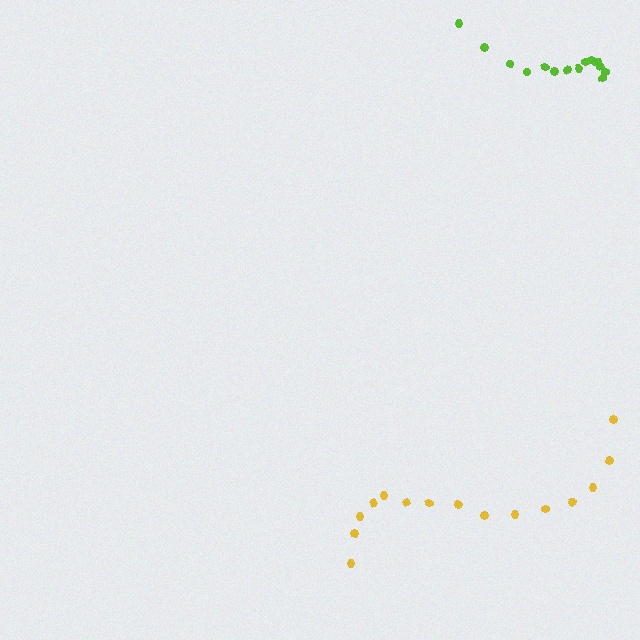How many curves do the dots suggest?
There are 2 distinct paths.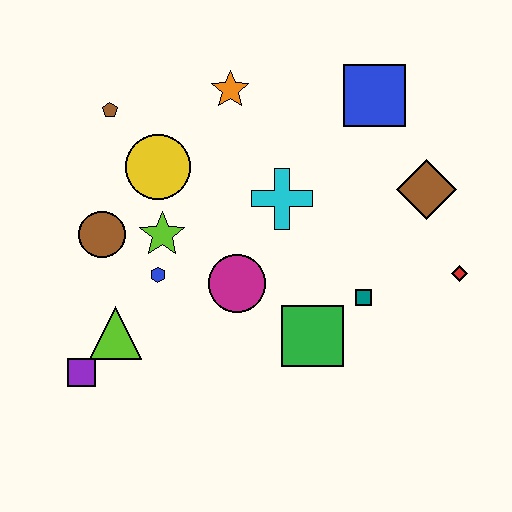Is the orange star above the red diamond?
Yes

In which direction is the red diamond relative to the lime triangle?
The red diamond is to the right of the lime triangle.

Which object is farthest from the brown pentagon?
The red diamond is farthest from the brown pentagon.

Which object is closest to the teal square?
The green square is closest to the teal square.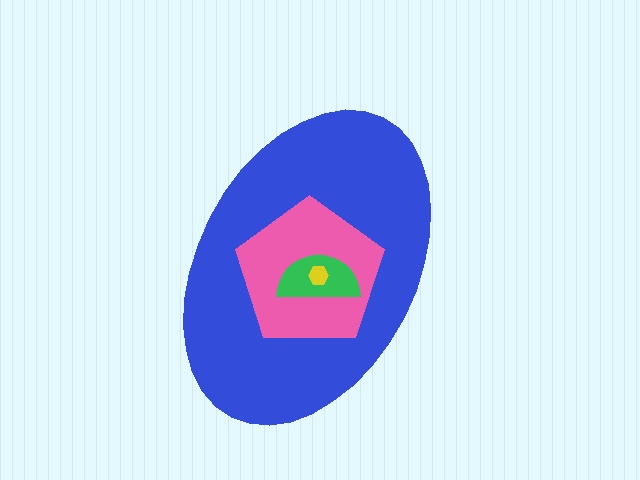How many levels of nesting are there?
4.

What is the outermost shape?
The blue ellipse.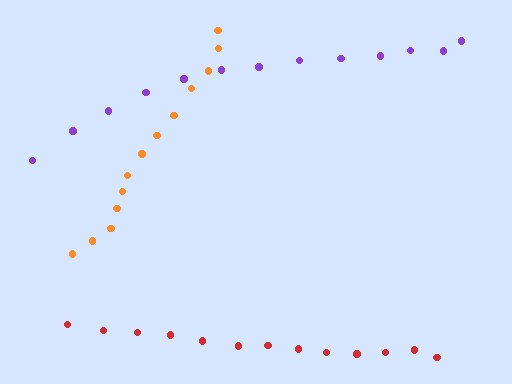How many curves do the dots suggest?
There are 3 distinct paths.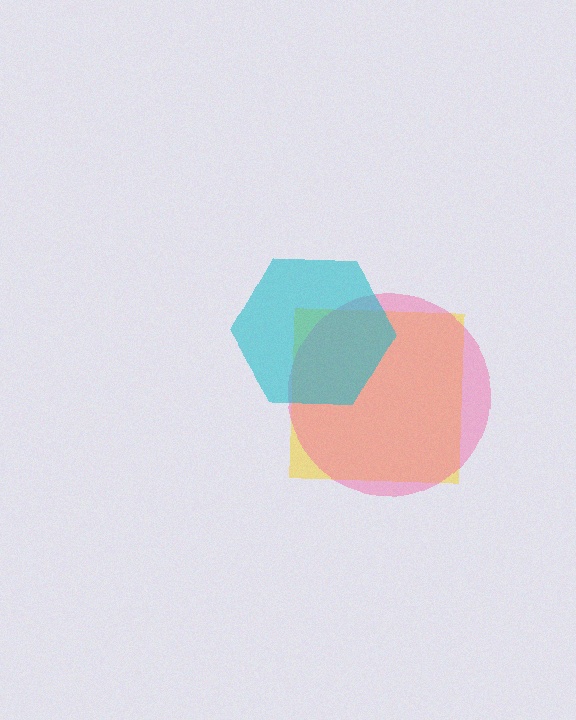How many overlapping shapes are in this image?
There are 3 overlapping shapes in the image.